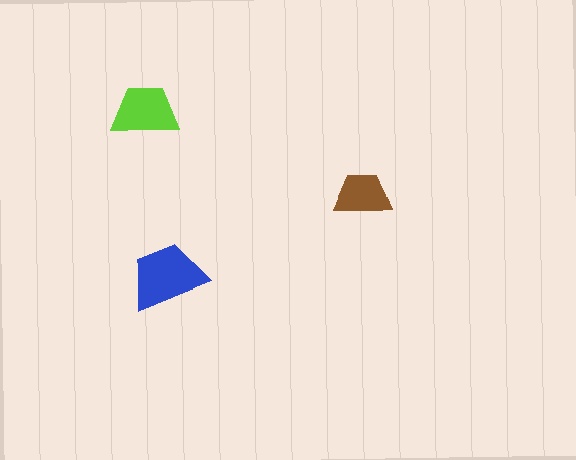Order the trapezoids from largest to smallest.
the blue one, the lime one, the brown one.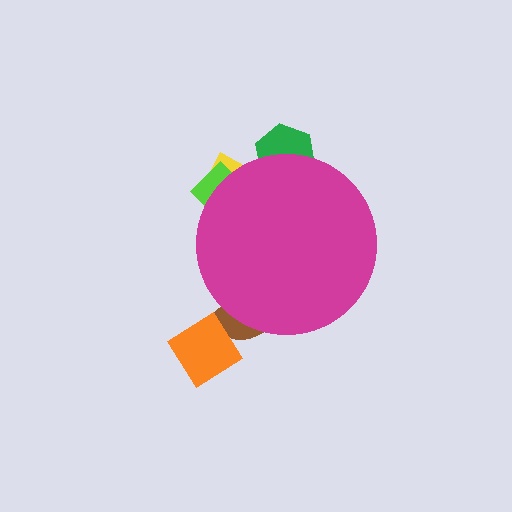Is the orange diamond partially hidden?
No, the orange diamond is fully visible.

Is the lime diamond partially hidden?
Yes, the lime diamond is partially hidden behind the magenta circle.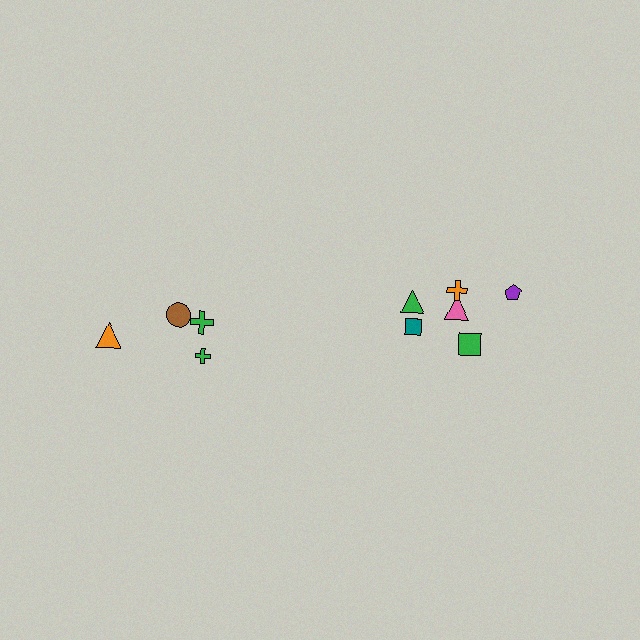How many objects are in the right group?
There are 6 objects.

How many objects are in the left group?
There are 4 objects.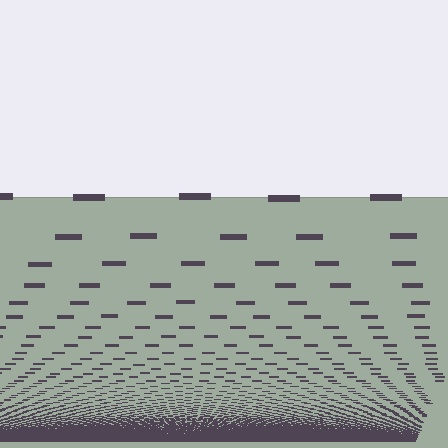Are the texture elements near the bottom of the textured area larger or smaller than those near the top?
Smaller. The gradient is inverted — elements near the bottom are smaller and denser.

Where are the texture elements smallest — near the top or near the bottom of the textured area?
Near the bottom.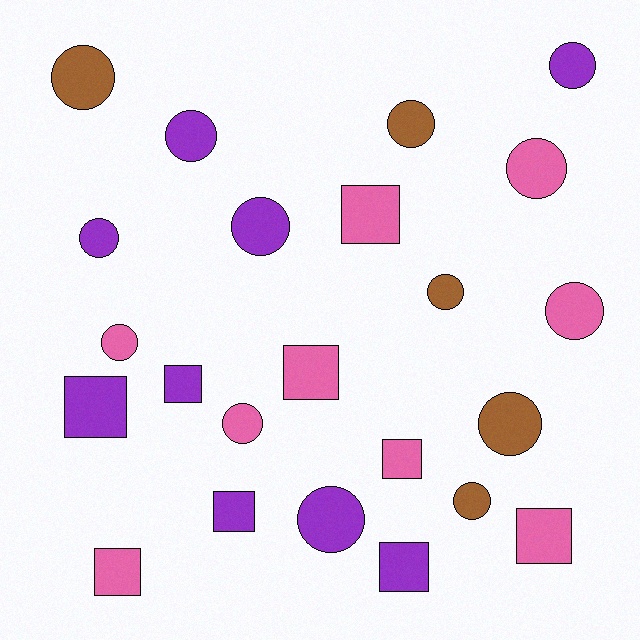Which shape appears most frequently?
Circle, with 14 objects.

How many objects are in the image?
There are 23 objects.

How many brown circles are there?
There are 5 brown circles.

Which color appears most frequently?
Pink, with 9 objects.